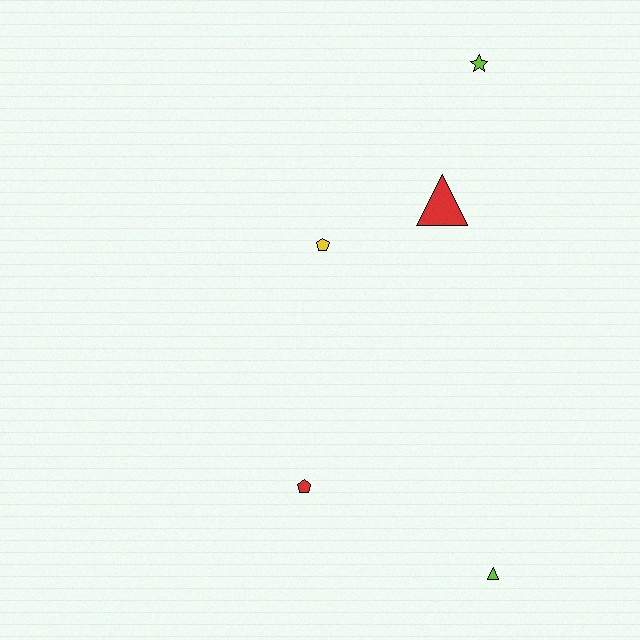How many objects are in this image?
There are 5 objects.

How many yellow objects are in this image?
There is 1 yellow object.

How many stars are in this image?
There is 1 star.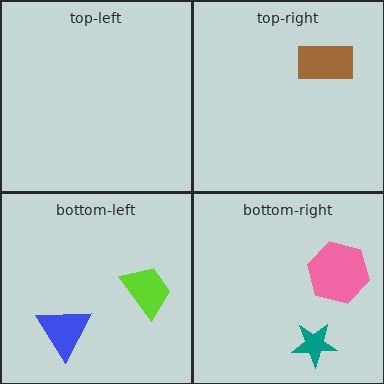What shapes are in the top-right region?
The brown rectangle.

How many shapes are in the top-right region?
1.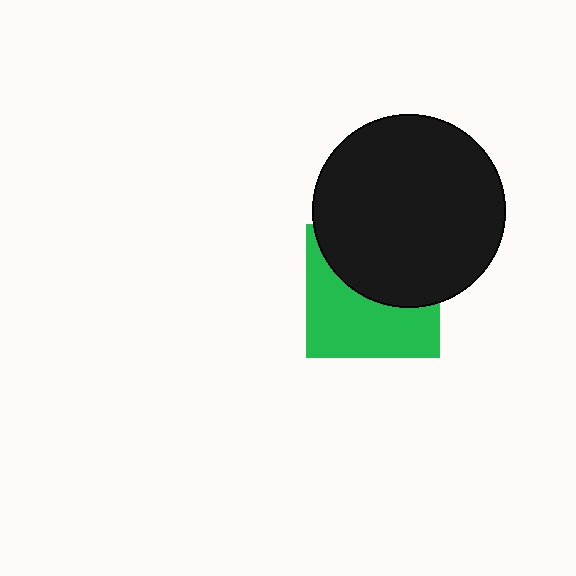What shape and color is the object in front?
The object in front is a black circle.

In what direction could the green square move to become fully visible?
The green square could move down. That would shift it out from behind the black circle entirely.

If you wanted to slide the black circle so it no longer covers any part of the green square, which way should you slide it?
Slide it up — that is the most direct way to separate the two shapes.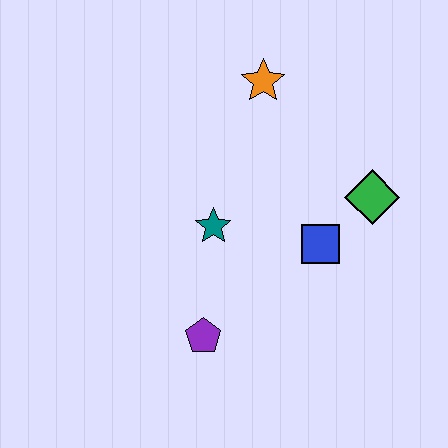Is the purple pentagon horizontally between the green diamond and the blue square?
No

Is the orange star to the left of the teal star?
No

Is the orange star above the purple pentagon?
Yes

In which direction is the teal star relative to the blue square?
The teal star is to the left of the blue square.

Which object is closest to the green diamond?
The blue square is closest to the green diamond.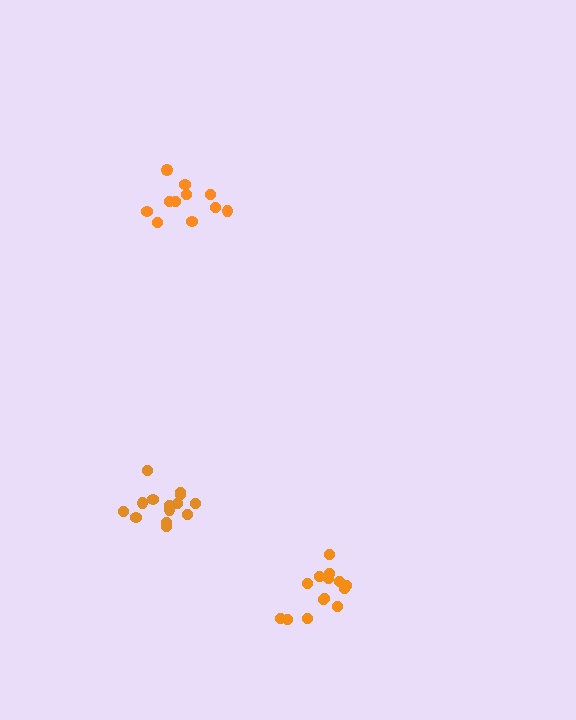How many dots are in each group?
Group 1: 11 dots, Group 2: 14 dots, Group 3: 14 dots (39 total).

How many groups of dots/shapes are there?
There are 3 groups.